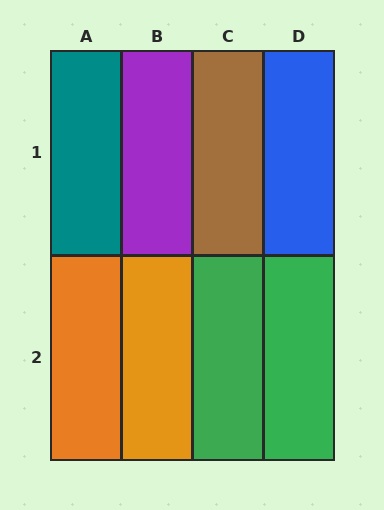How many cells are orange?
2 cells are orange.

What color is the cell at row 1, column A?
Teal.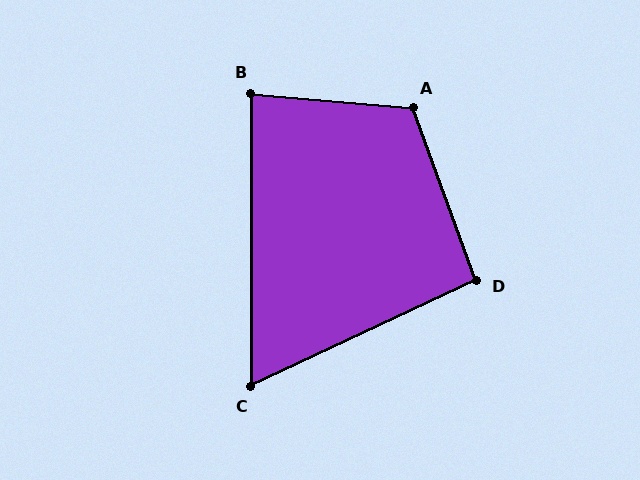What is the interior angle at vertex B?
Approximately 85 degrees (approximately right).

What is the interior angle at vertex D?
Approximately 95 degrees (approximately right).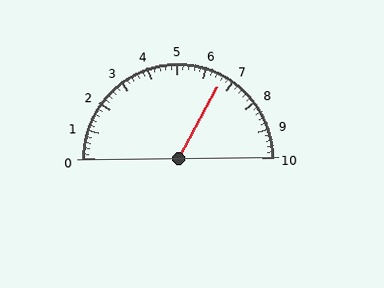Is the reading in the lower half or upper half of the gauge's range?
The reading is in the upper half of the range (0 to 10).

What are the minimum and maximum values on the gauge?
The gauge ranges from 0 to 10.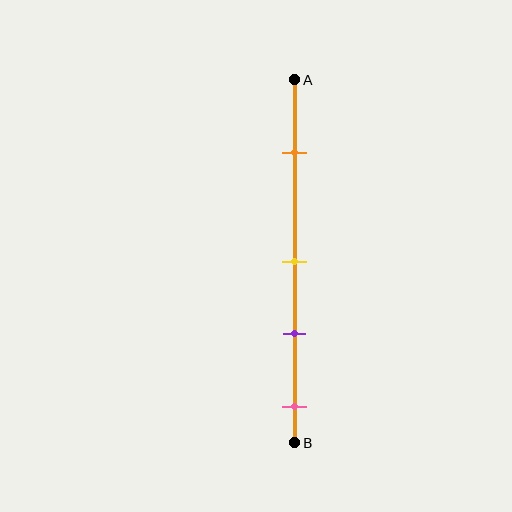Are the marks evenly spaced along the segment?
No, the marks are not evenly spaced.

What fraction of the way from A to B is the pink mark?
The pink mark is approximately 90% (0.9) of the way from A to B.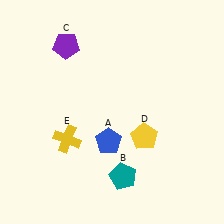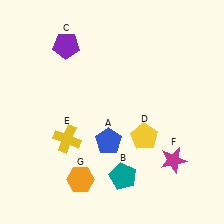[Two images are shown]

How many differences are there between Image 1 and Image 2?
There are 2 differences between the two images.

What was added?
A magenta star (F), an orange hexagon (G) were added in Image 2.